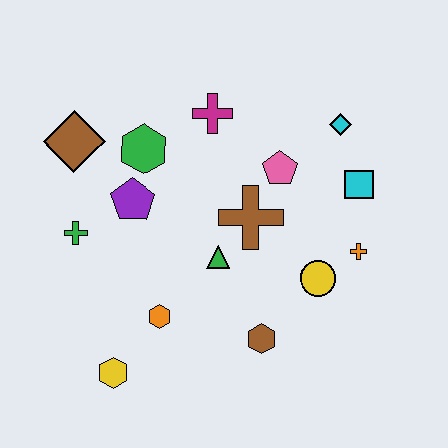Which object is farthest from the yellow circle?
The brown diamond is farthest from the yellow circle.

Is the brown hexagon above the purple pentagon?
No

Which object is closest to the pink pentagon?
The brown cross is closest to the pink pentagon.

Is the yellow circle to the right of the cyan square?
No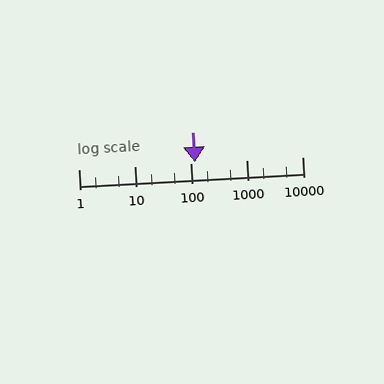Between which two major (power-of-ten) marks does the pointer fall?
The pointer is between 100 and 1000.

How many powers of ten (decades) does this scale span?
The scale spans 4 decades, from 1 to 10000.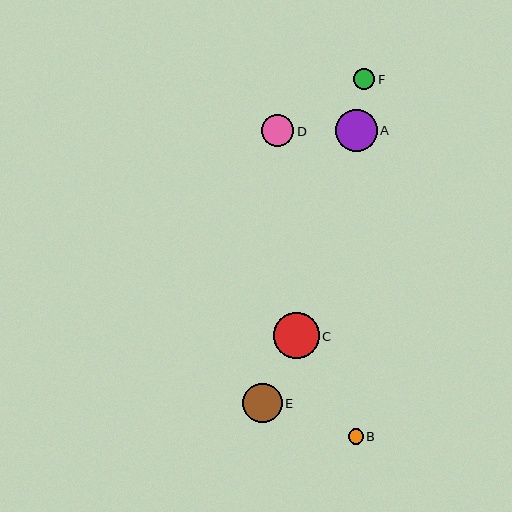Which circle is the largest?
Circle C is the largest with a size of approximately 46 pixels.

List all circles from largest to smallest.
From largest to smallest: C, A, E, D, F, B.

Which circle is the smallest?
Circle B is the smallest with a size of approximately 15 pixels.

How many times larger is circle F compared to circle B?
Circle F is approximately 1.4 times the size of circle B.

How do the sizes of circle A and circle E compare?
Circle A and circle E are approximately the same size.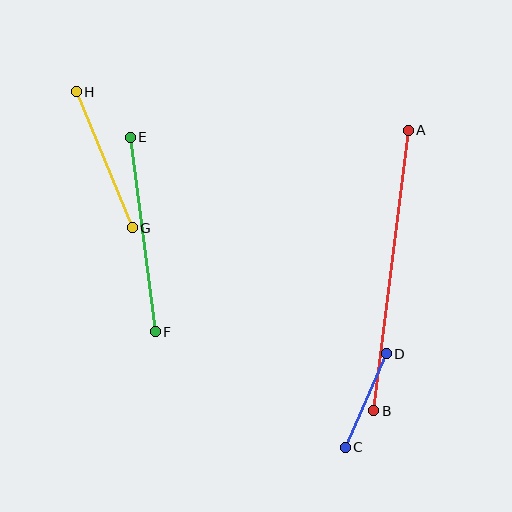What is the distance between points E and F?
The distance is approximately 196 pixels.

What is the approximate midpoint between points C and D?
The midpoint is at approximately (366, 400) pixels.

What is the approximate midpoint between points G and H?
The midpoint is at approximately (104, 160) pixels.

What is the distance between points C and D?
The distance is approximately 102 pixels.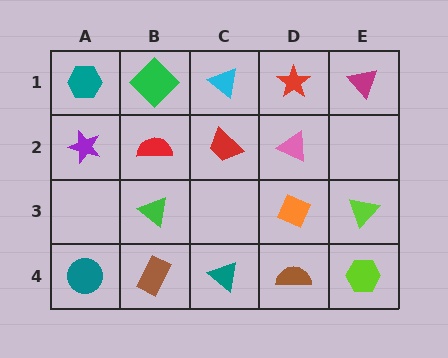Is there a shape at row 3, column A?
No, that cell is empty.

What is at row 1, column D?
A red star.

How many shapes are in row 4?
5 shapes.